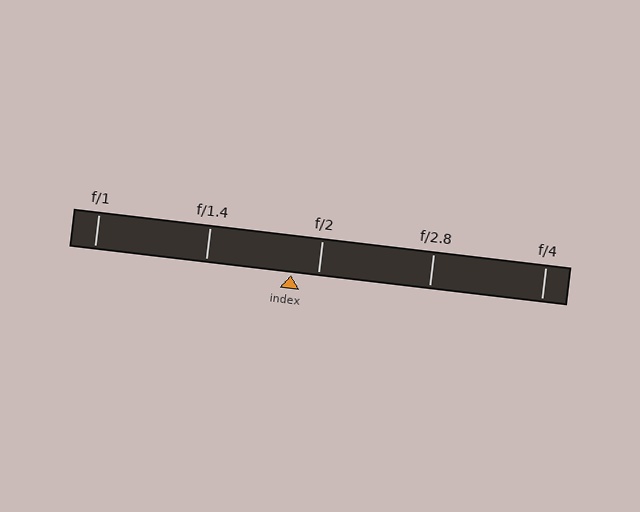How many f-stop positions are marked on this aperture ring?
There are 5 f-stop positions marked.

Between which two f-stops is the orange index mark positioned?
The index mark is between f/1.4 and f/2.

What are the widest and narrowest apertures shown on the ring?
The widest aperture shown is f/1 and the narrowest is f/4.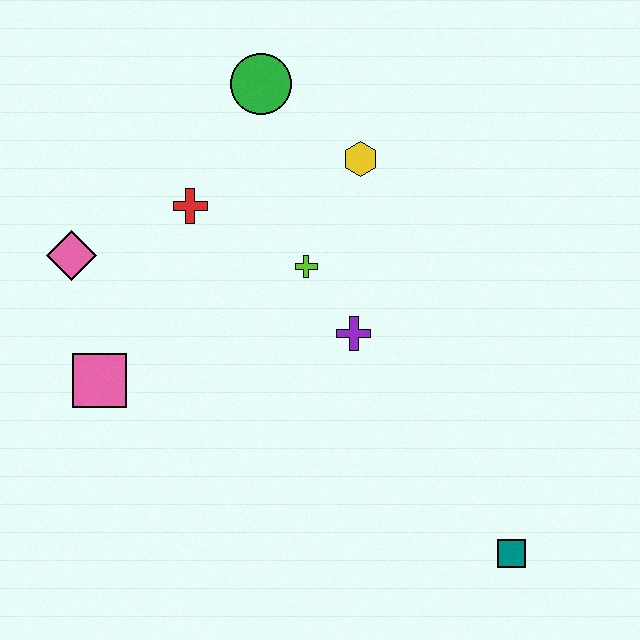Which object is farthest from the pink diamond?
The teal square is farthest from the pink diamond.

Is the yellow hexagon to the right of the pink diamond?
Yes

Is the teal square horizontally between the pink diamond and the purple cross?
No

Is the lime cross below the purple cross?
No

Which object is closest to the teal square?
The purple cross is closest to the teal square.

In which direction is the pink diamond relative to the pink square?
The pink diamond is above the pink square.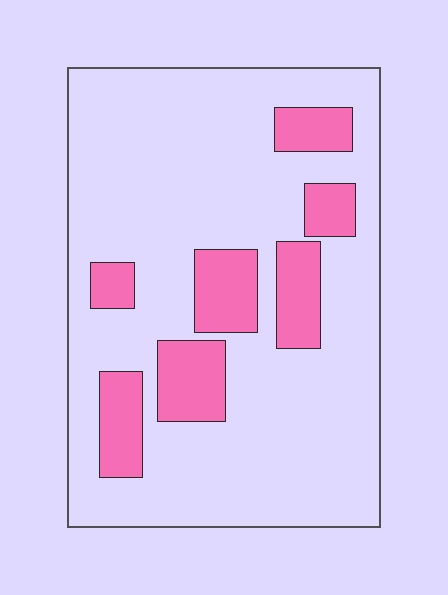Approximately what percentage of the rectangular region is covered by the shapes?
Approximately 20%.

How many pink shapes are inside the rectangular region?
7.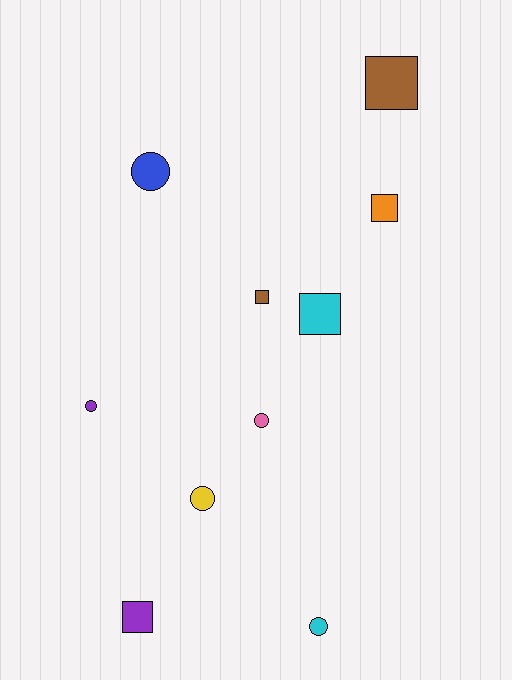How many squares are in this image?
There are 5 squares.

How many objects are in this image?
There are 10 objects.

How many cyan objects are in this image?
There are 2 cyan objects.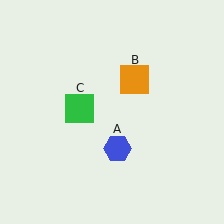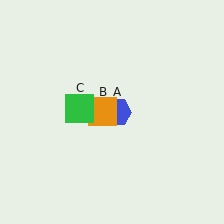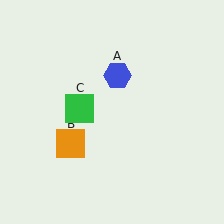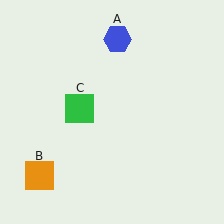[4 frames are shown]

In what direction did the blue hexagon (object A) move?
The blue hexagon (object A) moved up.